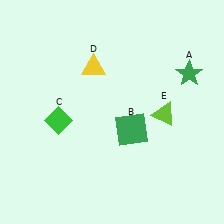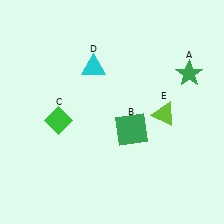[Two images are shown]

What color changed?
The triangle (D) changed from yellow in Image 1 to cyan in Image 2.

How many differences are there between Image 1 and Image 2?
There is 1 difference between the two images.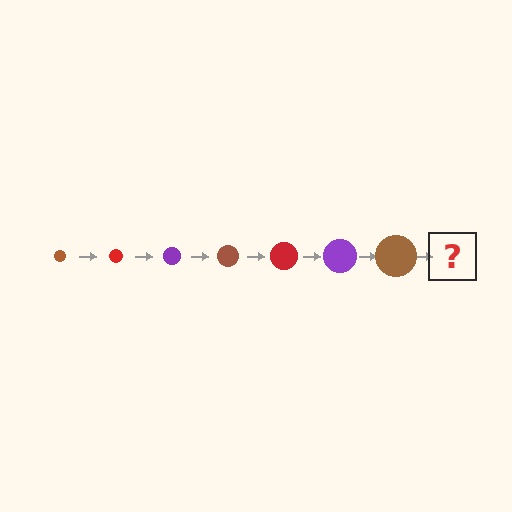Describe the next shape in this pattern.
It should be a red circle, larger than the previous one.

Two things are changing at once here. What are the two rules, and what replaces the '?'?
The two rules are that the circle grows larger each step and the color cycles through brown, red, and purple. The '?' should be a red circle, larger than the previous one.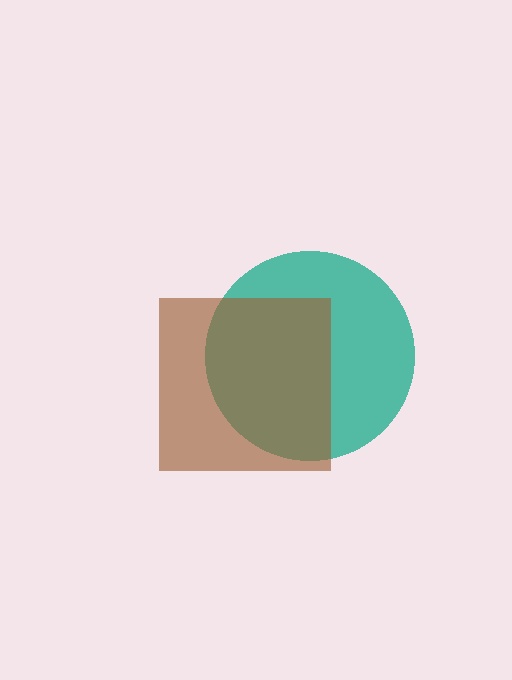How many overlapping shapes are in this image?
There are 2 overlapping shapes in the image.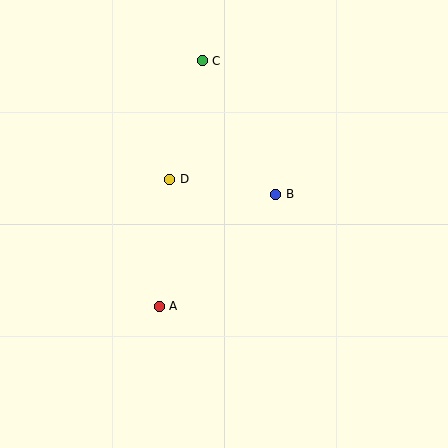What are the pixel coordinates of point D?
Point D is at (170, 179).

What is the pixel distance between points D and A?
The distance between D and A is 127 pixels.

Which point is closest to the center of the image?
Point B at (276, 194) is closest to the center.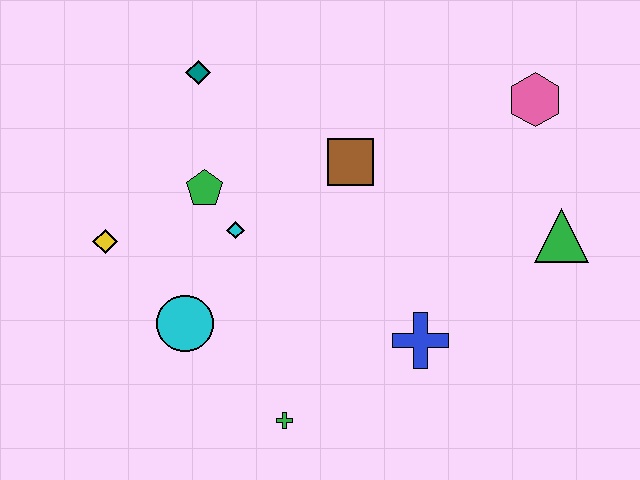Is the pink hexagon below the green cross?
No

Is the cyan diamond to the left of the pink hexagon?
Yes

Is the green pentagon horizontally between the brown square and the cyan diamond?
No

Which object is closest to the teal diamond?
The green pentagon is closest to the teal diamond.